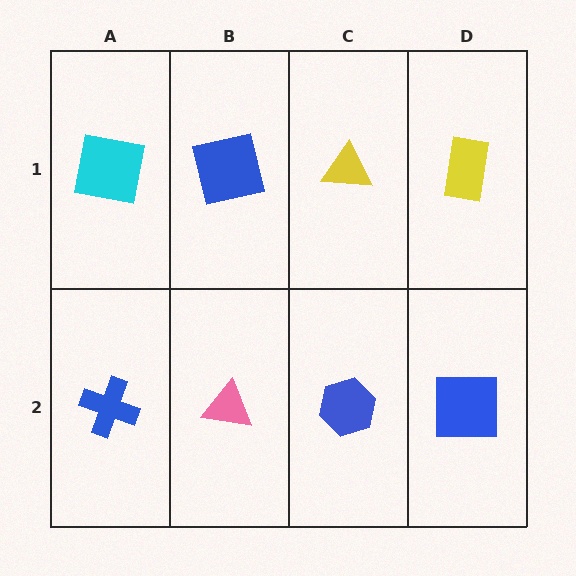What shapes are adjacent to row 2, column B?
A blue square (row 1, column B), a blue cross (row 2, column A), a blue hexagon (row 2, column C).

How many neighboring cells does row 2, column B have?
3.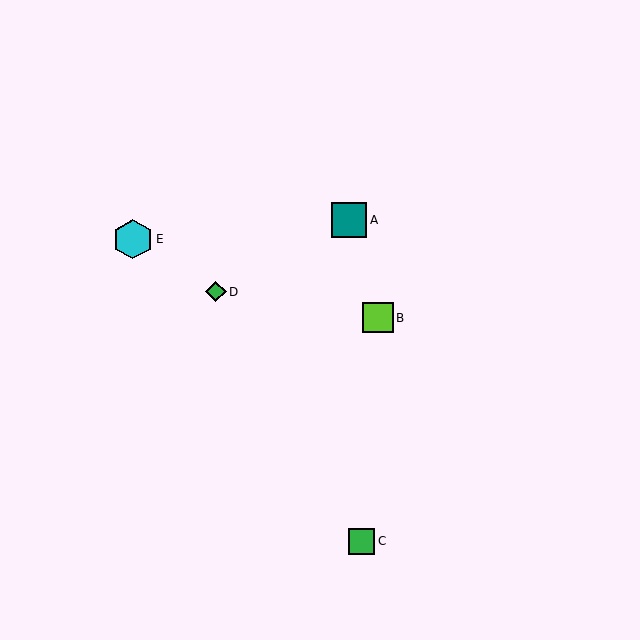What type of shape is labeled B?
Shape B is a lime square.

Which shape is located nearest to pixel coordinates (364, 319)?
The lime square (labeled B) at (378, 318) is nearest to that location.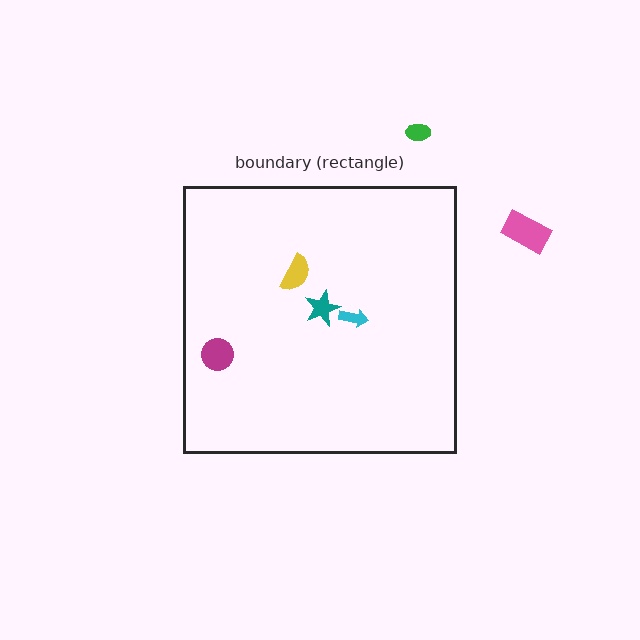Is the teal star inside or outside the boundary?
Inside.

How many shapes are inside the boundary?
4 inside, 2 outside.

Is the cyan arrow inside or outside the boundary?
Inside.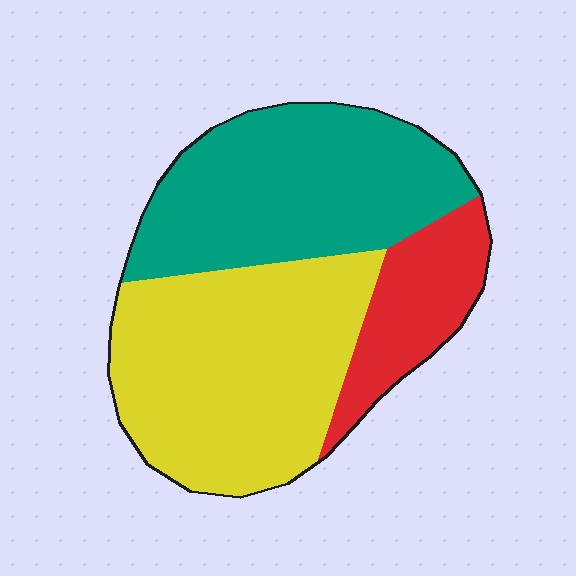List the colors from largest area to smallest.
From largest to smallest: yellow, teal, red.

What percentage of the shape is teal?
Teal takes up about three eighths (3/8) of the shape.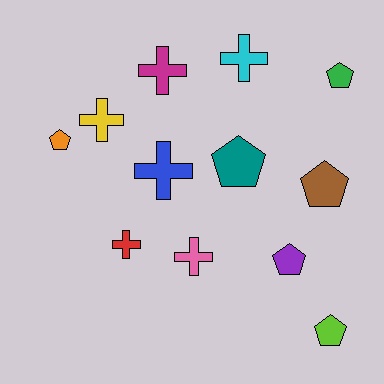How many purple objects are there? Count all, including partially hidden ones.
There is 1 purple object.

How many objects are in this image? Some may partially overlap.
There are 12 objects.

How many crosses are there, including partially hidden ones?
There are 6 crosses.